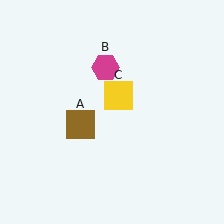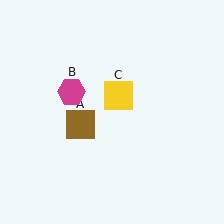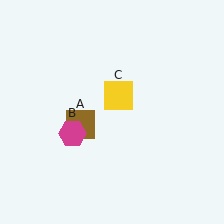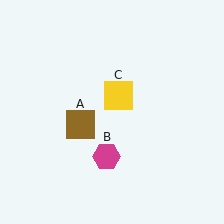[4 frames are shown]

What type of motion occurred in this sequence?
The magenta hexagon (object B) rotated counterclockwise around the center of the scene.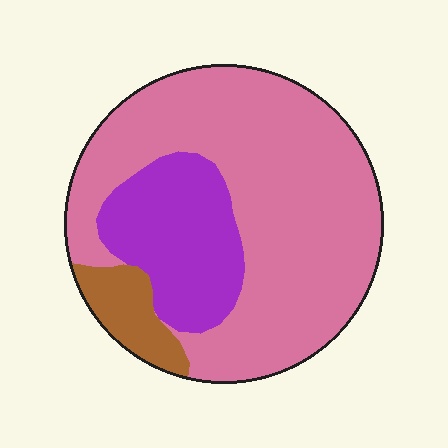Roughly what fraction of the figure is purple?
Purple takes up about one quarter (1/4) of the figure.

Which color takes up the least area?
Brown, at roughly 10%.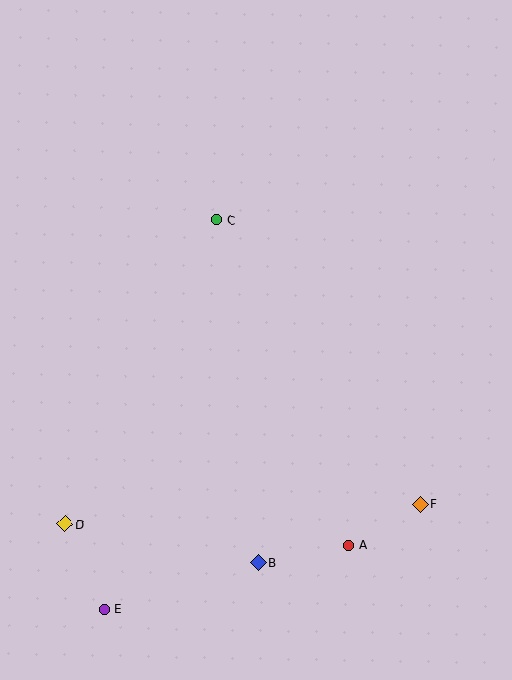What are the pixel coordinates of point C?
Point C is at (217, 220).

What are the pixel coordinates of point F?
Point F is at (420, 504).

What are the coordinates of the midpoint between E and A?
The midpoint between E and A is at (226, 577).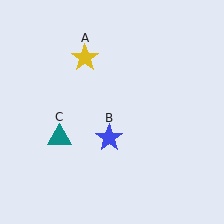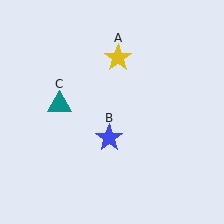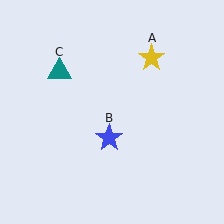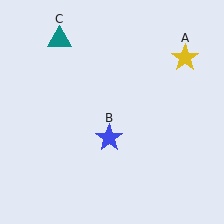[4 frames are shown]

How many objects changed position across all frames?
2 objects changed position: yellow star (object A), teal triangle (object C).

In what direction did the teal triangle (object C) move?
The teal triangle (object C) moved up.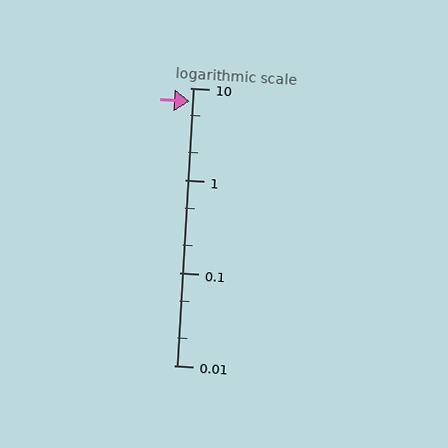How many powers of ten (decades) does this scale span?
The scale spans 3 decades, from 0.01 to 10.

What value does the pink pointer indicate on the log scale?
The pointer indicates approximately 7.2.